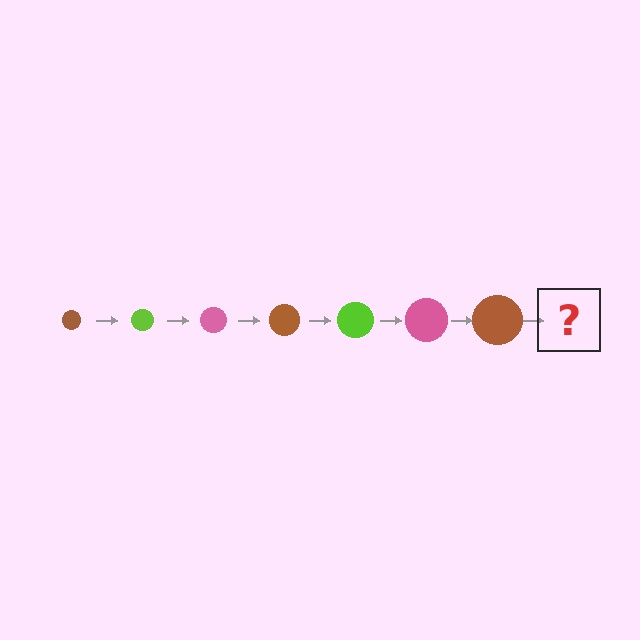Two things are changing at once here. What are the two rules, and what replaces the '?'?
The two rules are that the circle grows larger each step and the color cycles through brown, lime, and pink. The '?' should be a lime circle, larger than the previous one.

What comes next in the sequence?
The next element should be a lime circle, larger than the previous one.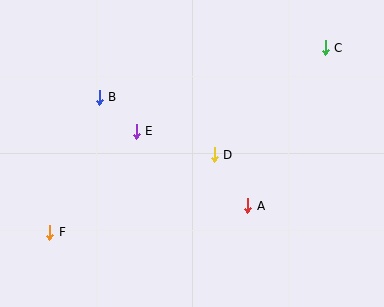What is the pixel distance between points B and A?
The distance between B and A is 184 pixels.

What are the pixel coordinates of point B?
Point B is at (99, 97).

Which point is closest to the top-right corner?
Point C is closest to the top-right corner.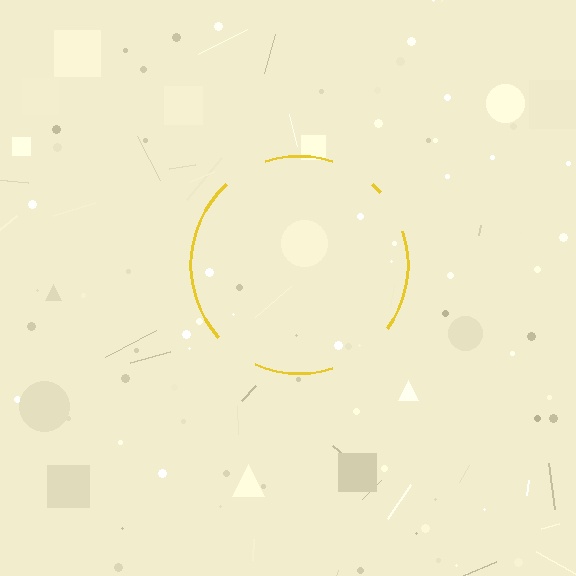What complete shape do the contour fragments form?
The contour fragments form a circle.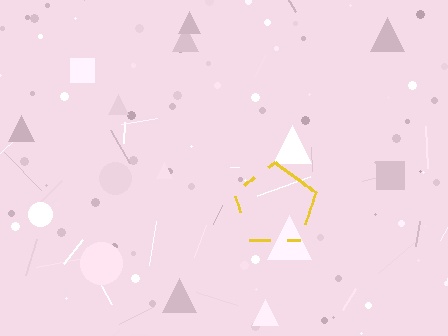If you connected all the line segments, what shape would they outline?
They would outline a pentagon.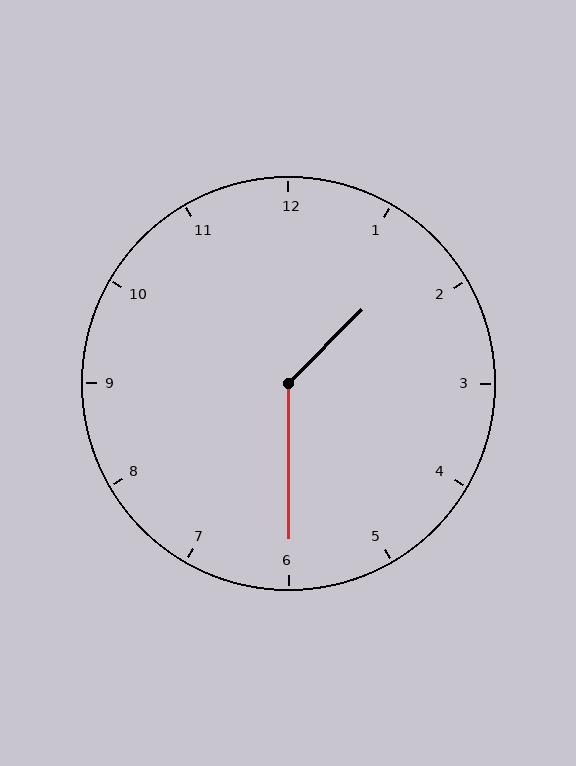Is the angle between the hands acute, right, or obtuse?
It is obtuse.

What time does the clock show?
1:30.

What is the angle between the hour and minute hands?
Approximately 135 degrees.